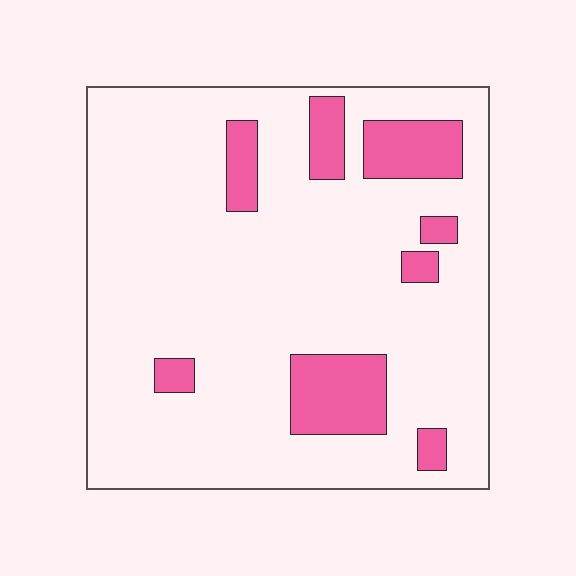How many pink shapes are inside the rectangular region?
8.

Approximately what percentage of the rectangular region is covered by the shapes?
Approximately 15%.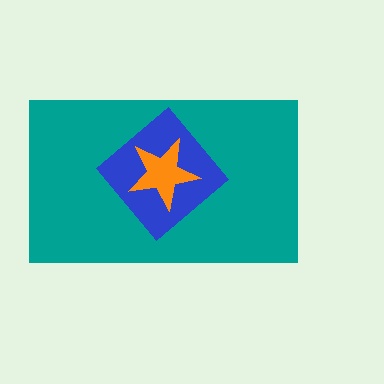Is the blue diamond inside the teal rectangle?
Yes.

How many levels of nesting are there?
3.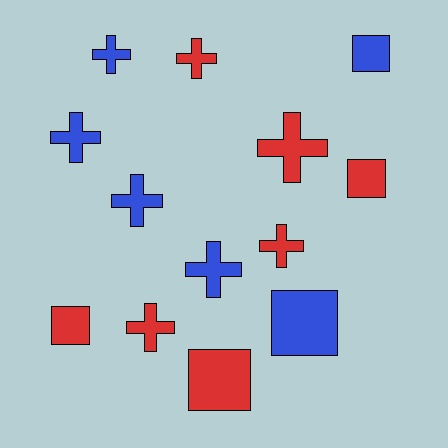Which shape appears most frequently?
Cross, with 8 objects.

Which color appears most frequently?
Red, with 7 objects.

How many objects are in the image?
There are 13 objects.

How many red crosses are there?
There are 4 red crosses.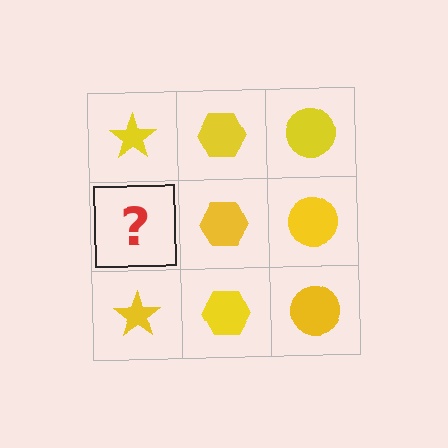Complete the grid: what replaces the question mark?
The question mark should be replaced with a yellow star.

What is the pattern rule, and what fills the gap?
The rule is that each column has a consistent shape. The gap should be filled with a yellow star.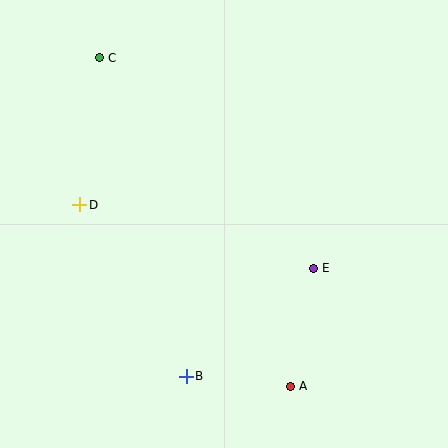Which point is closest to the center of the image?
Point E at (313, 268) is closest to the center.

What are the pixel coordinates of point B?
Point B is at (186, 376).